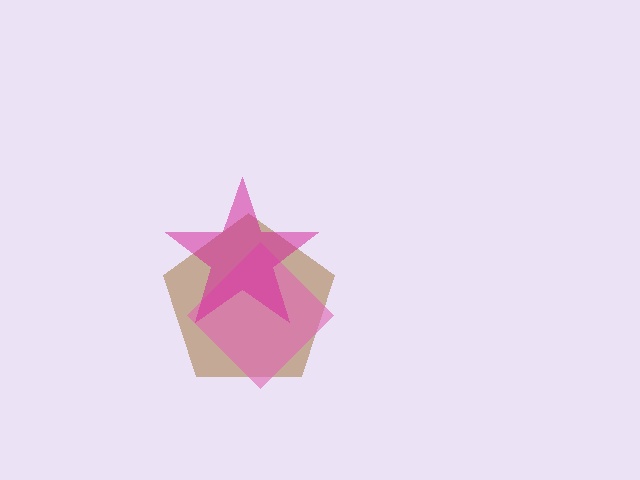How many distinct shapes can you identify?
There are 3 distinct shapes: a brown pentagon, a pink diamond, a magenta star.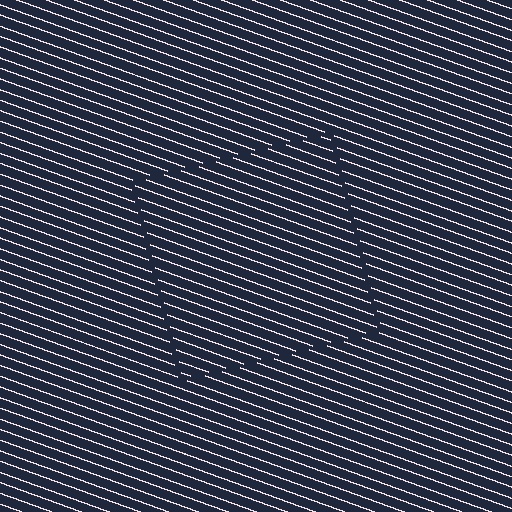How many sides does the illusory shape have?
4 sides — the line-ends trace a square.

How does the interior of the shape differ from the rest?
The interior of the shape contains the same grating, shifted by half a period — the contour is defined by the phase discontinuity where line-ends from the inner and outer gratings abut.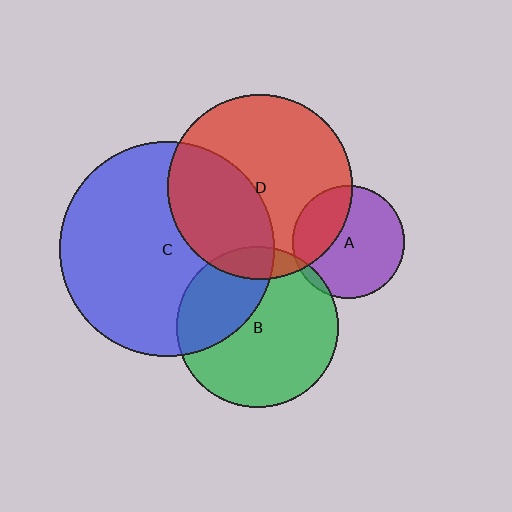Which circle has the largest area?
Circle C (blue).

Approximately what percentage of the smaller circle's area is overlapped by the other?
Approximately 10%.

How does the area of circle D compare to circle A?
Approximately 2.7 times.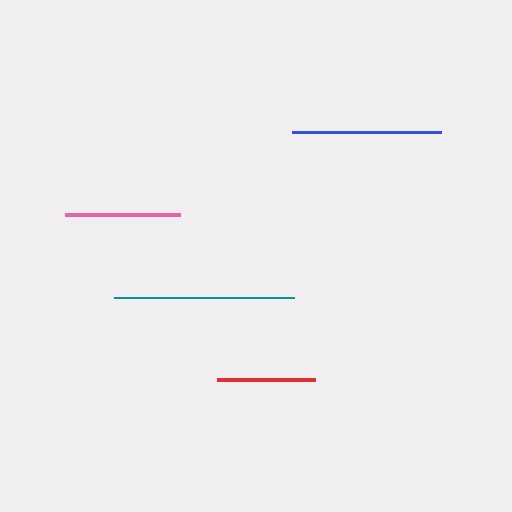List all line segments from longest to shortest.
From longest to shortest: teal, blue, pink, red.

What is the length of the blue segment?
The blue segment is approximately 149 pixels long.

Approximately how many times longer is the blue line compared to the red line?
The blue line is approximately 1.5 times the length of the red line.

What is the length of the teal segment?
The teal segment is approximately 180 pixels long.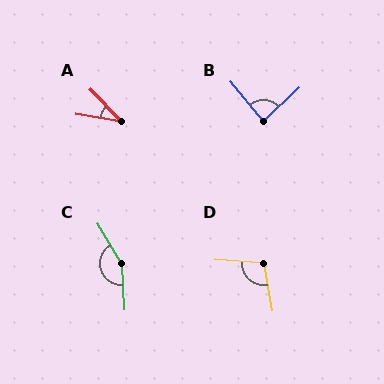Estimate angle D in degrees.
Approximately 105 degrees.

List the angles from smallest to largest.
A (36°), B (86°), D (105°), C (153°).